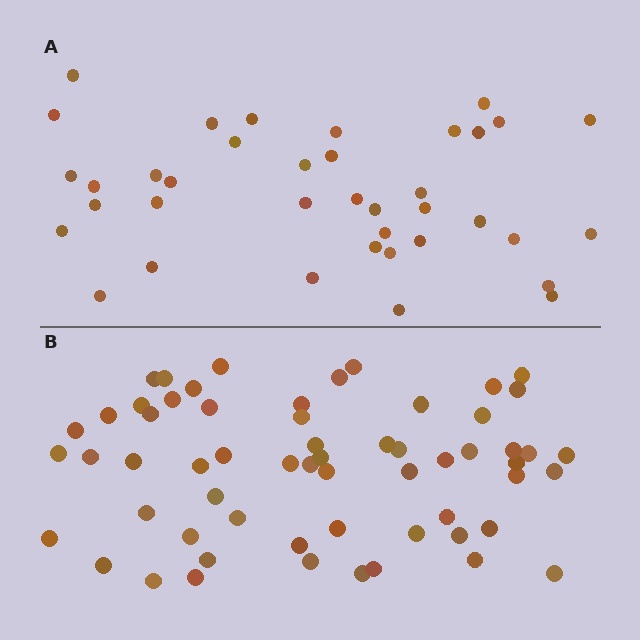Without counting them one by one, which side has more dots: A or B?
Region B (the bottom region) has more dots.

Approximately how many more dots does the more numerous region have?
Region B has approximately 20 more dots than region A.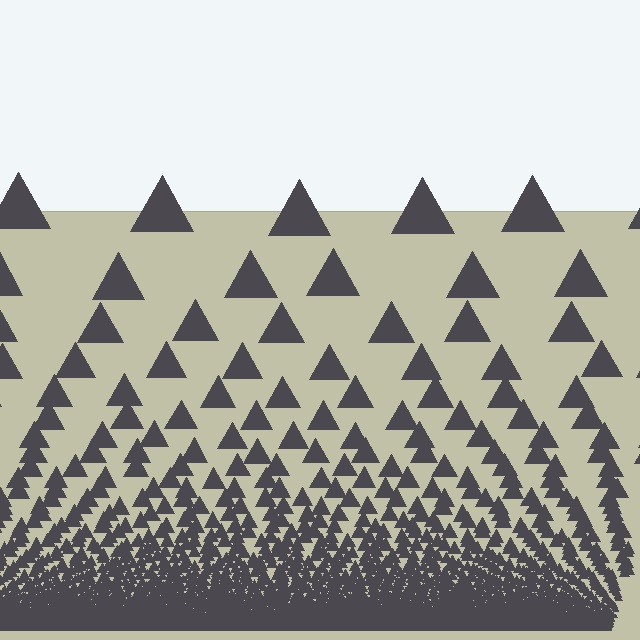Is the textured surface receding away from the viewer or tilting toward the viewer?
The surface appears to tilt toward the viewer. Texture elements get larger and sparser toward the top.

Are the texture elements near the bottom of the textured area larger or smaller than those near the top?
Smaller. The gradient is inverted — elements near the bottom are smaller and denser.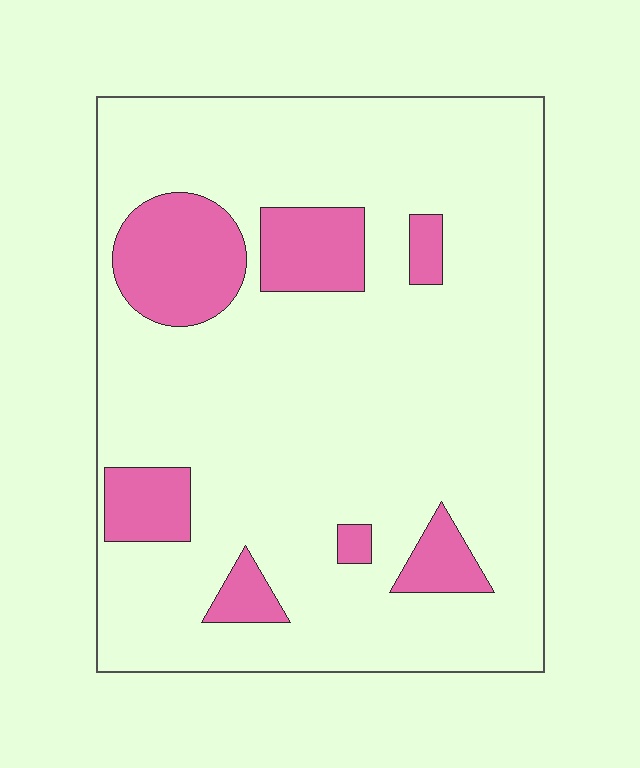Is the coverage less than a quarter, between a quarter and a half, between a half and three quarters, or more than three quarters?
Less than a quarter.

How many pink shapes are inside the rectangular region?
7.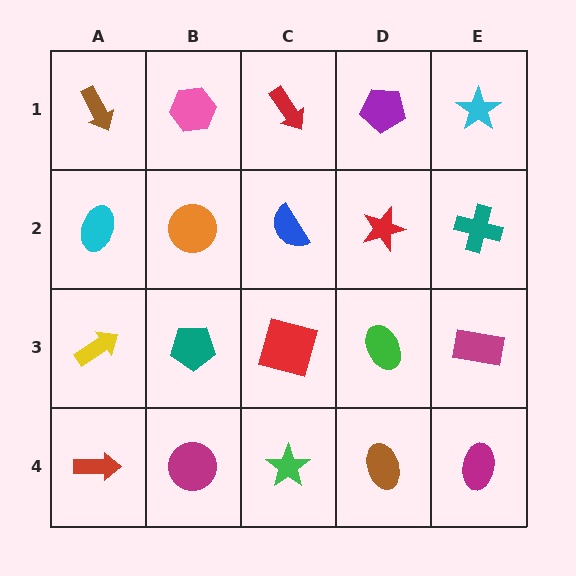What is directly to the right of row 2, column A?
An orange circle.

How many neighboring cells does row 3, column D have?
4.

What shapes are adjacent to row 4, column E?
A magenta rectangle (row 3, column E), a brown ellipse (row 4, column D).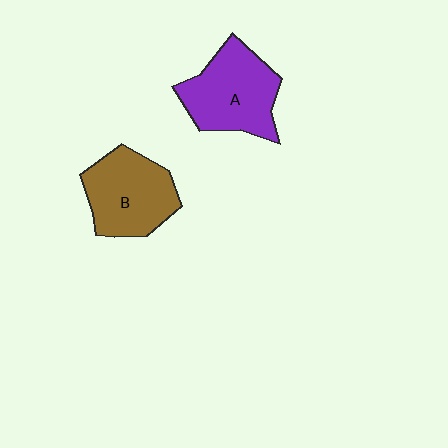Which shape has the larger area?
Shape A (purple).